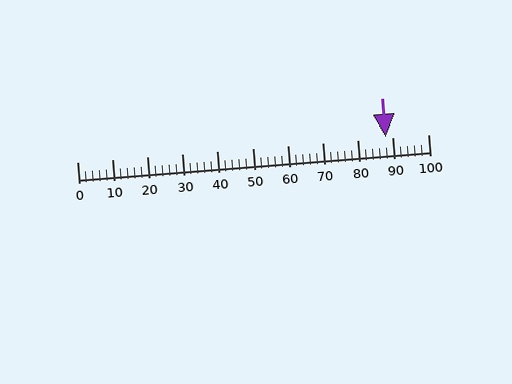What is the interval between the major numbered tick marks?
The major tick marks are spaced 10 units apart.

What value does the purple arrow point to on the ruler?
The purple arrow points to approximately 88.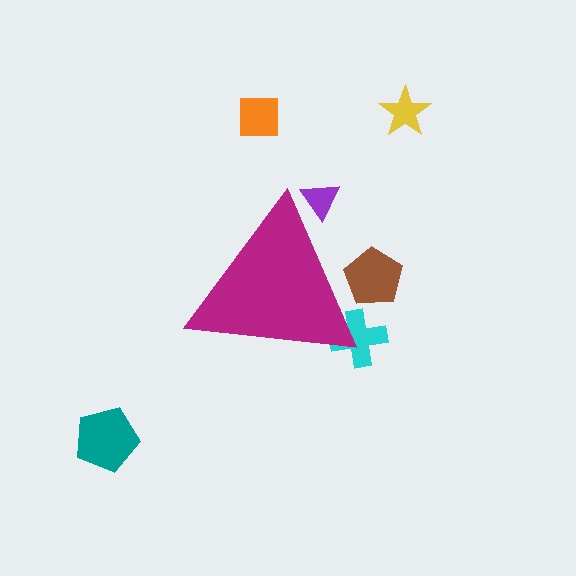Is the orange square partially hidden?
No, the orange square is fully visible.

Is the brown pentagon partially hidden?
Yes, the brown pentagon is partially hidden behind the magenta triangle.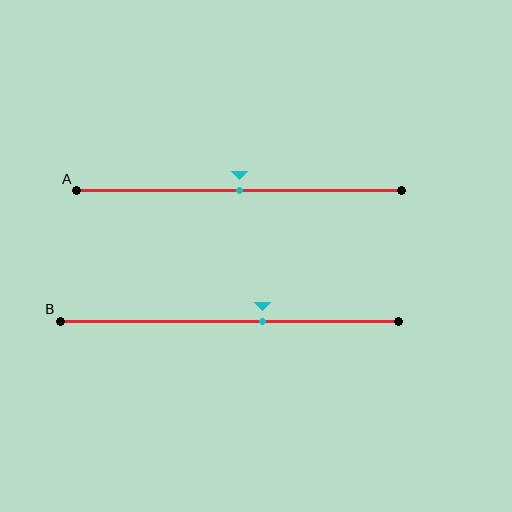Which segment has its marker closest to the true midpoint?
Segment A has its marker closest to the true midpoint.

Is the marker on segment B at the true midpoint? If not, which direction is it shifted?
No, the marker on segment B is shifted to the right by about 10% of the segment length.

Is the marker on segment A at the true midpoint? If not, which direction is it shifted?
Yes, the marker on segment A is at the true midpoint.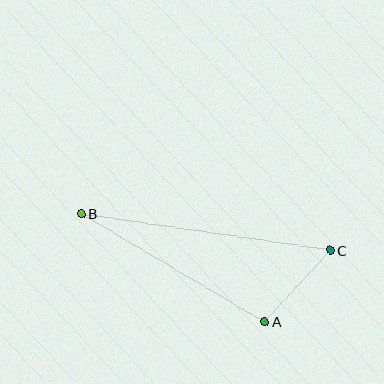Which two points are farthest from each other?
Points B and C are farthest from each other.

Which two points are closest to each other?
Points A and C are closest to each other.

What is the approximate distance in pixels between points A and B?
The distance between A and B is approximately 213 pixels.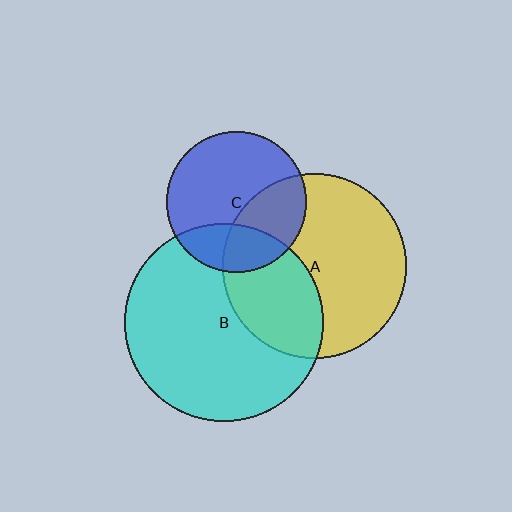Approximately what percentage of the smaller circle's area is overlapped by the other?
Approximately 35%.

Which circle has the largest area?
Circle B (cyan).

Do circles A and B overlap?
Yes.